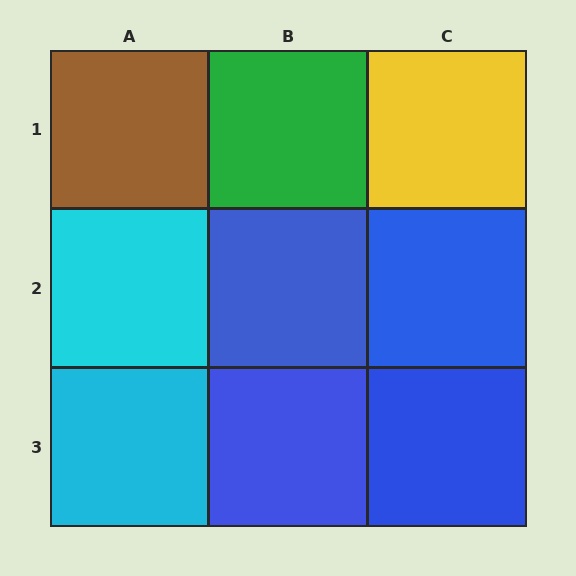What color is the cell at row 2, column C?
Blue.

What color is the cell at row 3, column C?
Blue.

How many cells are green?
1 cell is green.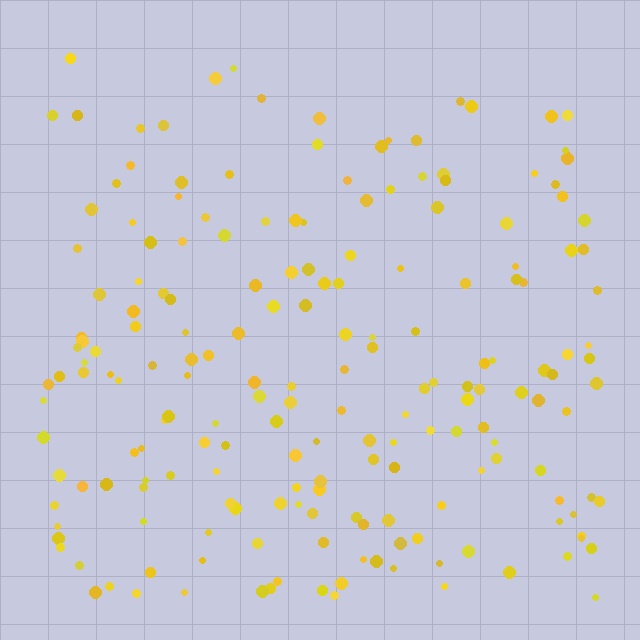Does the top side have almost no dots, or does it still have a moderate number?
Still a moderate number, just noticeably fewer than the bottom.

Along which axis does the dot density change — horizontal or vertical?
Vertical.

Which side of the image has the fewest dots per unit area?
The top.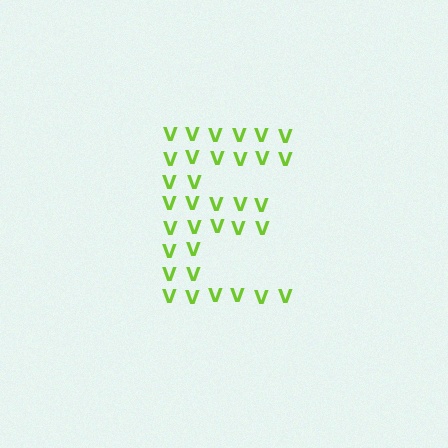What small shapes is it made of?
It is made of small letter V's.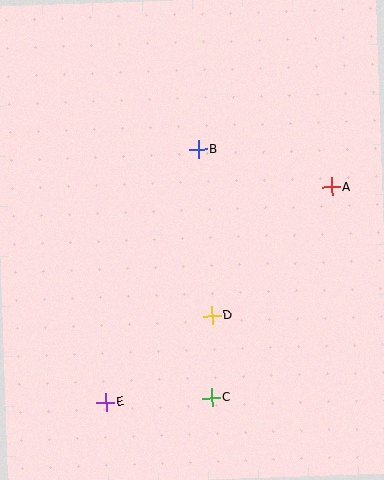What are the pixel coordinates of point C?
Point C is at (212, 398).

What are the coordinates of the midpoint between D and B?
The midpoint between D and B is at (205, 232).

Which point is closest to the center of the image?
Point D at (212, 315) is closest to the center.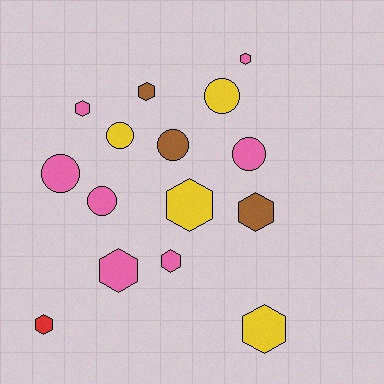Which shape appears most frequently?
Hexagon, with 9 objects.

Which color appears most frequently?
Pink, with 7 objects.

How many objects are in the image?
There are 15 objects.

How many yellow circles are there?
There are 2 yellow circles.